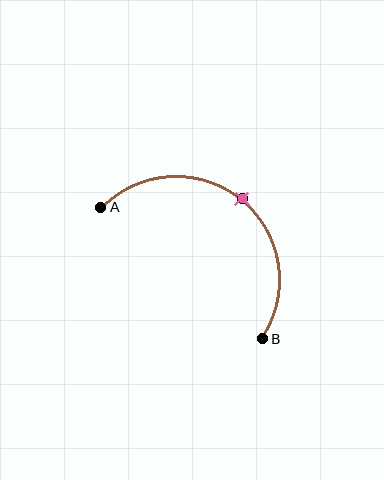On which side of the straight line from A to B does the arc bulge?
The arc bulges above and to the right of the straight line connecting A and B.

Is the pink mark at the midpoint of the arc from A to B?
Yes. The pink mark lies on the arc at equal arc-length from both A and B — it is the arc midpoint.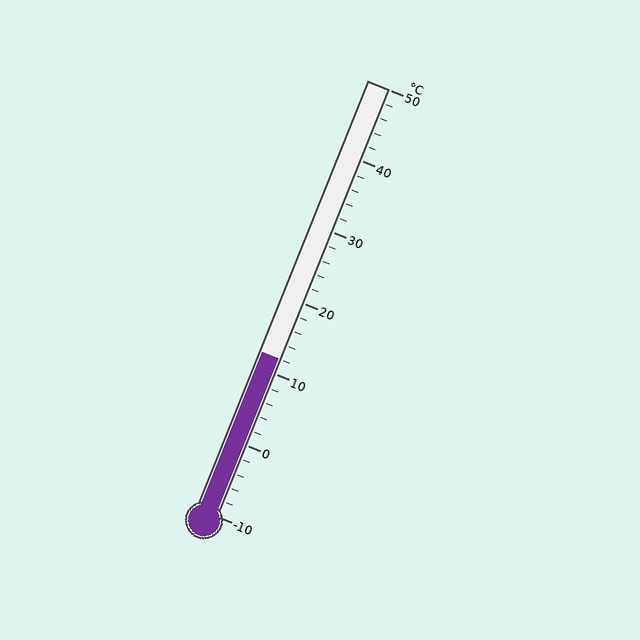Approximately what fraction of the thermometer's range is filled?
The thermometer is filled to approximately 35% of its range.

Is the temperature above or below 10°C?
The temperature is above 10°C.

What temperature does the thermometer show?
The thermometer shows approximately 12°C.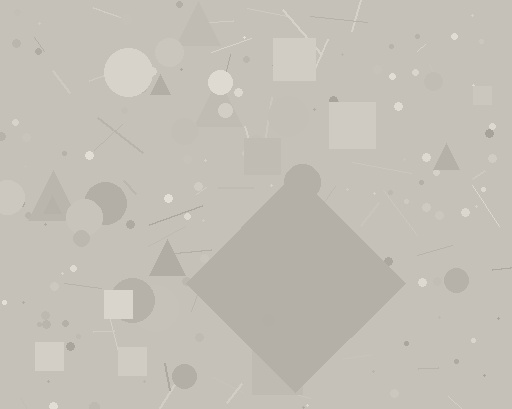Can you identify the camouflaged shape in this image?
The camouflaged shape is a diamond.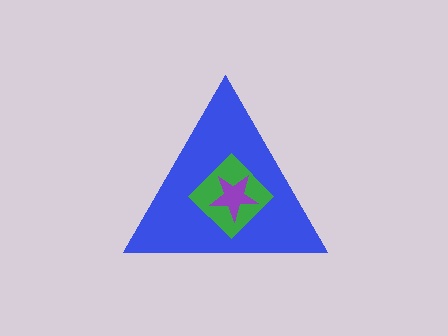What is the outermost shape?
The blue triangle.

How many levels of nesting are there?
3.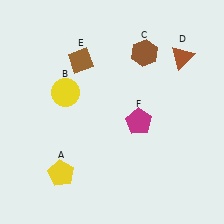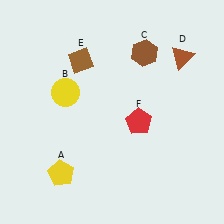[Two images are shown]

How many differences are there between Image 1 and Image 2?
There is 1 difference between the two images.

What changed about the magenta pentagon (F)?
In Image 1, F is magenta. In Image 2, it changed to red.